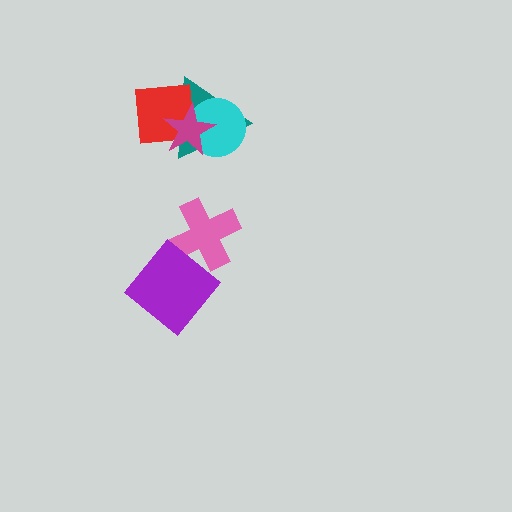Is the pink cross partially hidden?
Yes, it is partially covered by another shape.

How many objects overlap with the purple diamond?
1 object overlaps with the purple diamond.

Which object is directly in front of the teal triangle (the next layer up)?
The cyan circle is directly in front of the teal triangle.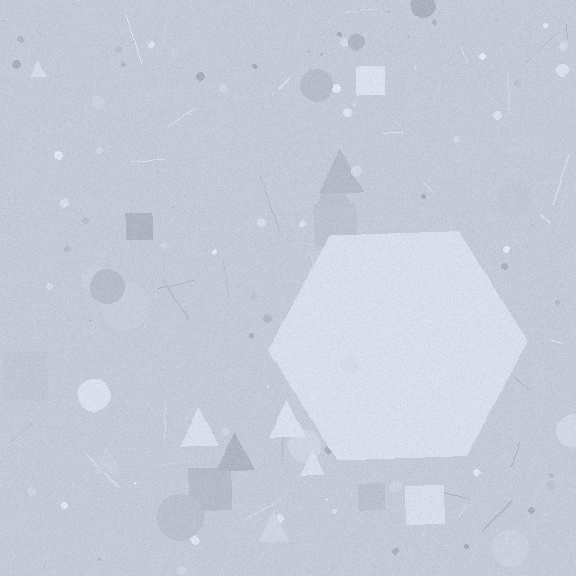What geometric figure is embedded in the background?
A hexagon is embedded in the background.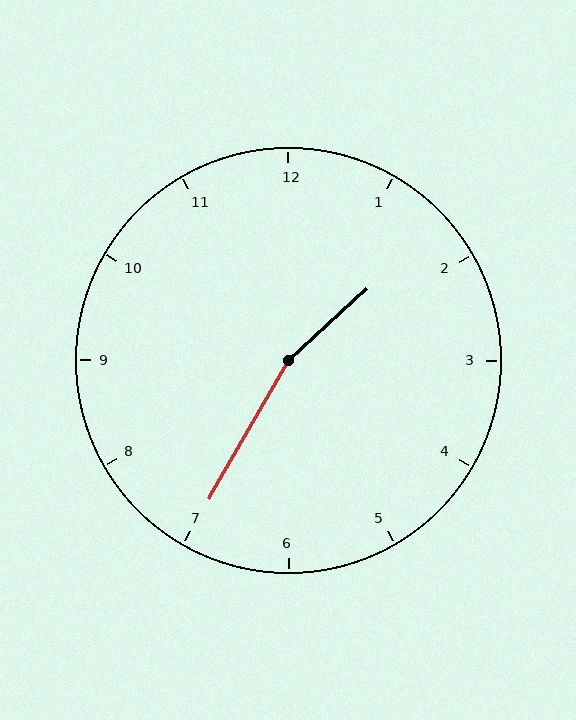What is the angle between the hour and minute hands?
Approximately 162 degrees.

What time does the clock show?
1:35.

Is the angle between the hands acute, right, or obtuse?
It is obtuse.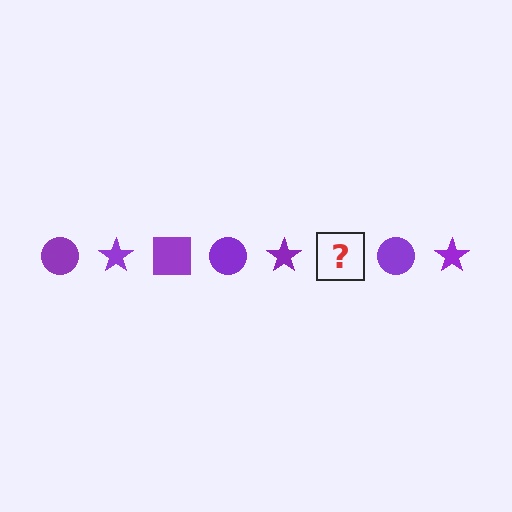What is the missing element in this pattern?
The missing element is a purple square.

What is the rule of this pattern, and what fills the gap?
The rule is that the pattern cycles through circle, star, square shapes in purple. The gap should be filled with a purple square.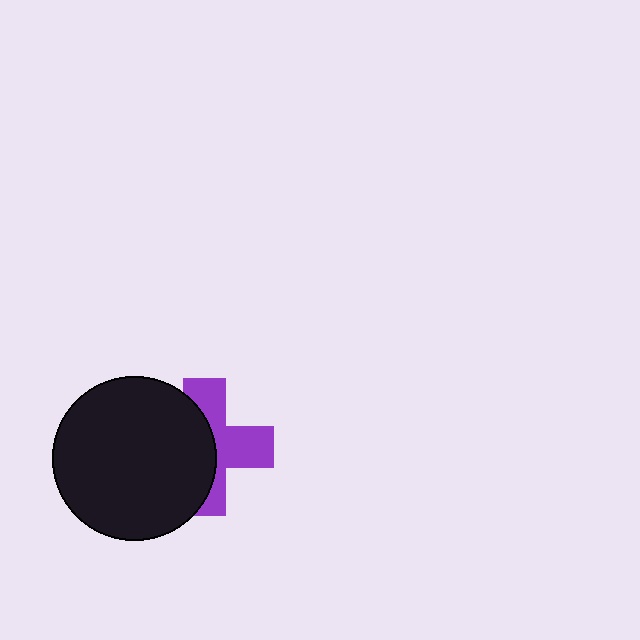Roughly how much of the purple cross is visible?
About half of it is visible (roughly 48%).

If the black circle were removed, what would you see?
You would see the complete purple cross.